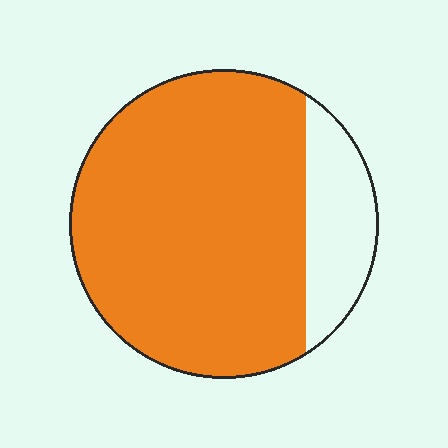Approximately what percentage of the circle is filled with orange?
Approximately 80%.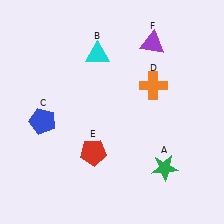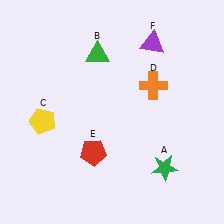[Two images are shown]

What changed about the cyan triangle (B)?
In Image 1, B is cyan. In Image 2, it changed to green.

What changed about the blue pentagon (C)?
In Image 1, C is blue. In Image 2, it changed to yellow.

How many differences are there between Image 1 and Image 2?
There are 2 differences between the two images.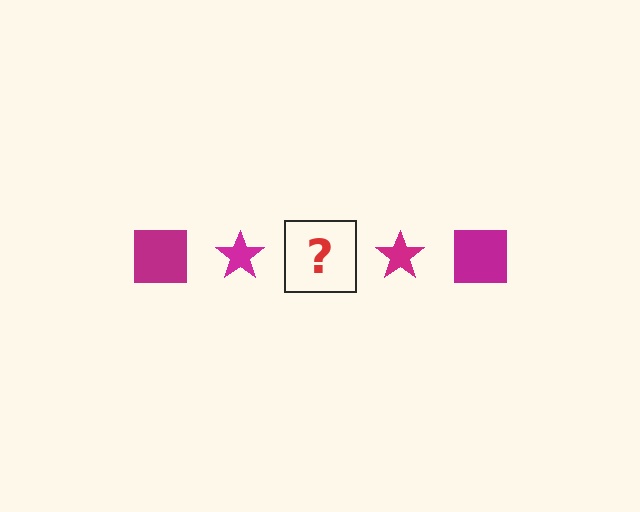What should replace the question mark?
The question mark should be replaced with a magenta square.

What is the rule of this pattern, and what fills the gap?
The rule is that the pattern cycles through square, star shapes in magenta. The gap should be filled with a magenta square.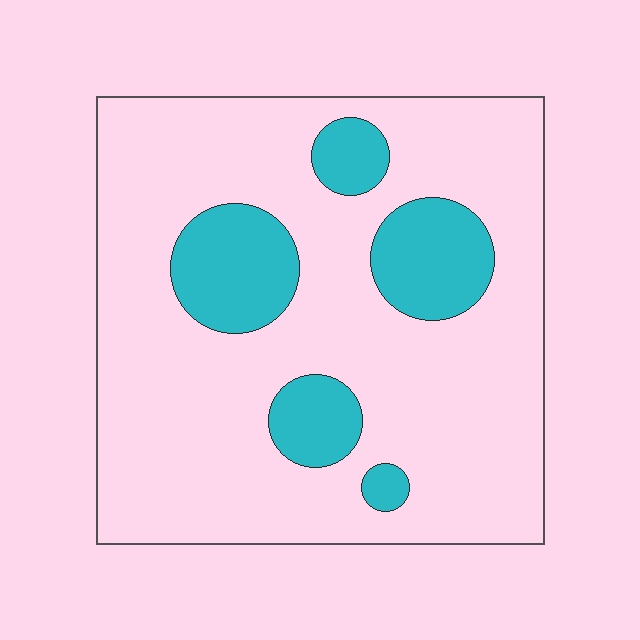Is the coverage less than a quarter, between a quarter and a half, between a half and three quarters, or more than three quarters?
Less than a quarter.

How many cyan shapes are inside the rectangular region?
5.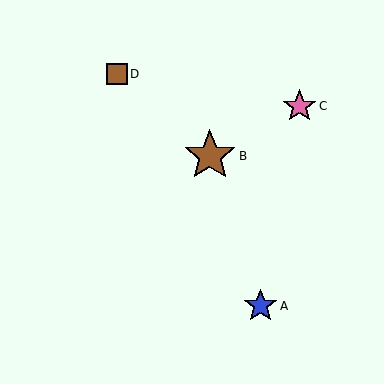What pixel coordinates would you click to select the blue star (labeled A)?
Click at (260, 306) to select the blue star A.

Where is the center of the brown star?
The center of the brown star is at (210, 156).